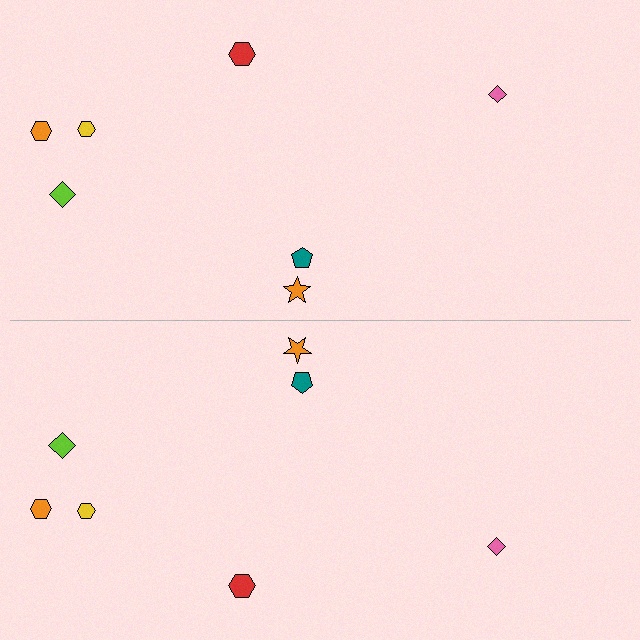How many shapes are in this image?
There are 14 shapes in this image.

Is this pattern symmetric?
Yes, this pattern has bilateral (reflection) symmetry.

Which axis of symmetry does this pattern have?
The pattern has a horizontal axis of symmetry running through the center of the image.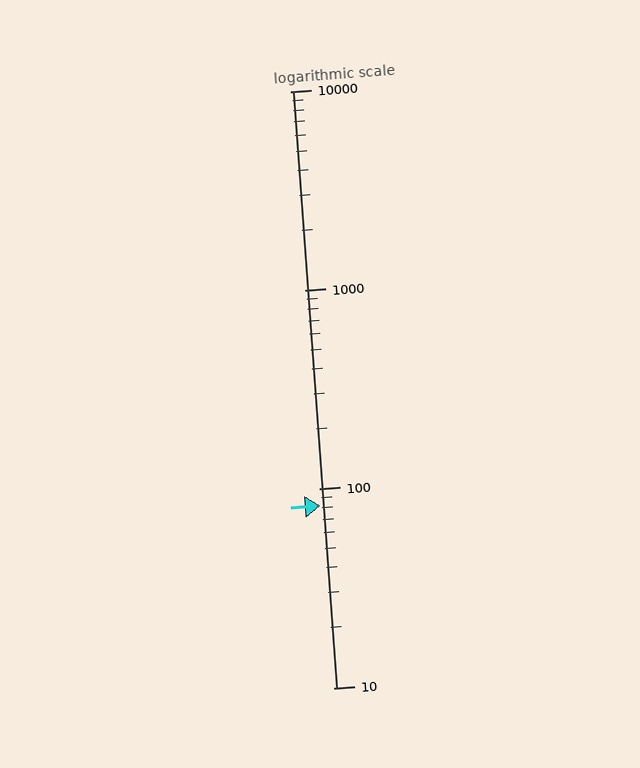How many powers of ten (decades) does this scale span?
The scale spans 3 decades, from 10 to 10000.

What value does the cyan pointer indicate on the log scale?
The pointer indicates approximately 82.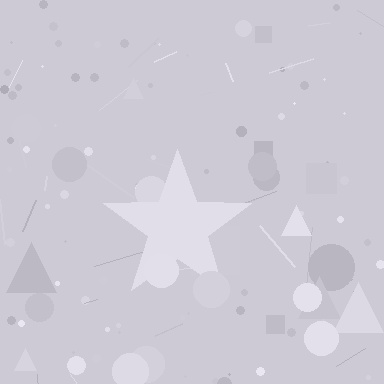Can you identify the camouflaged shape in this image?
The camouflaged shape is a star.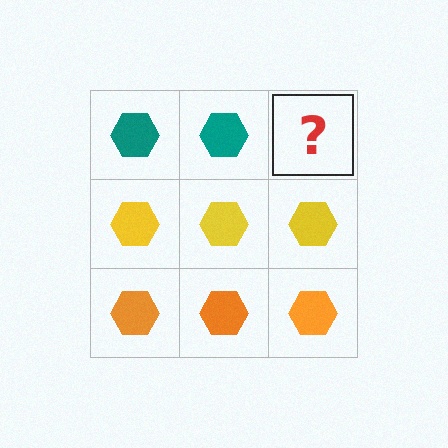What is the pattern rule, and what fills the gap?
The rule is that each row has a consistent color. The gap should be filled with a teal hexagon.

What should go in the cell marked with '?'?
The missing cell should contain a teal hexagon.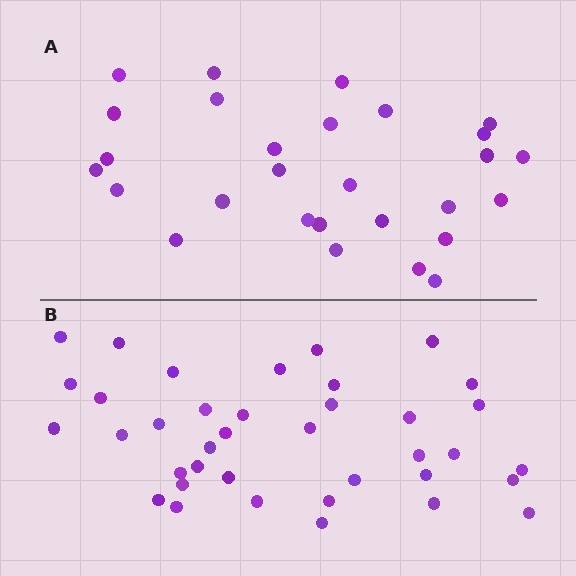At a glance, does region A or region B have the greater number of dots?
Region B (the bottom region) has more dots.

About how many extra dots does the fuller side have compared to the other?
Region B has roughly 10 or so more dots than region A.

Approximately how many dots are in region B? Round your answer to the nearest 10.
About 40 dots. (The exact count is 38, which rounds to 40.)